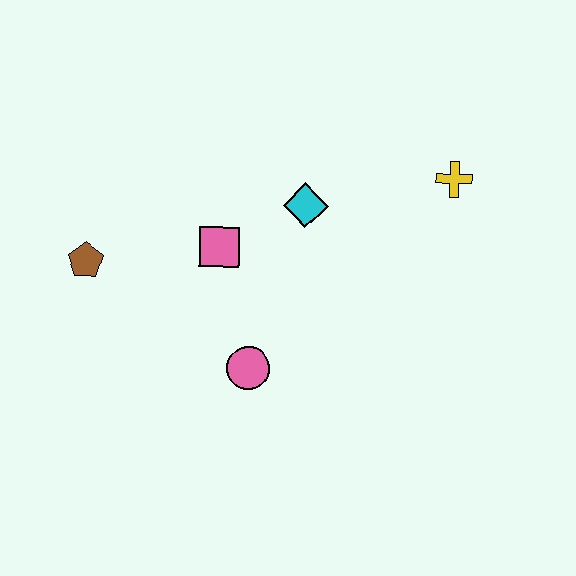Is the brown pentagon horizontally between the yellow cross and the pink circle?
No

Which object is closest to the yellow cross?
The cyan diamond is closest to the yellow cross.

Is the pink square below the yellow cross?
Yes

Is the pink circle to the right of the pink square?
Yes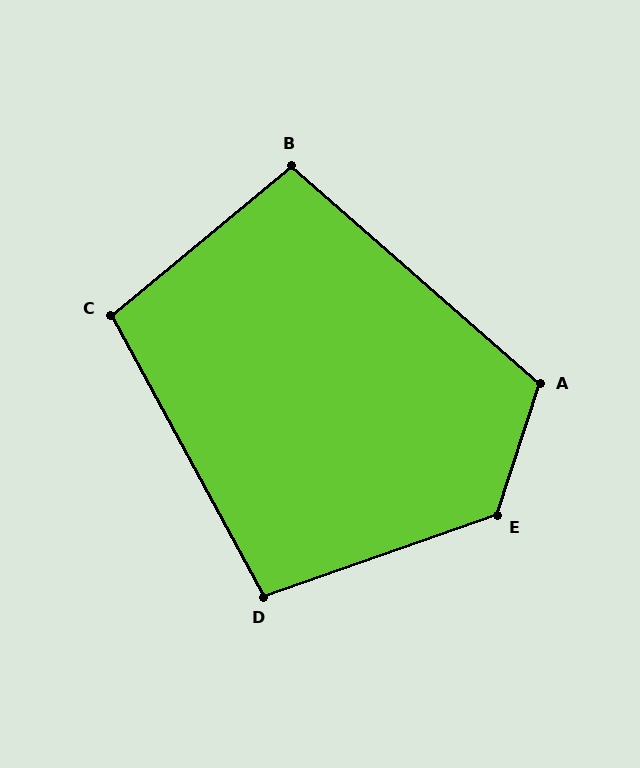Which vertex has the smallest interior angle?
B, at approximately 99 degrees.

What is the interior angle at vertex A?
Approximately 113 degrees (obtuse).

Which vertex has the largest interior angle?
E, at approximately 128 degrees.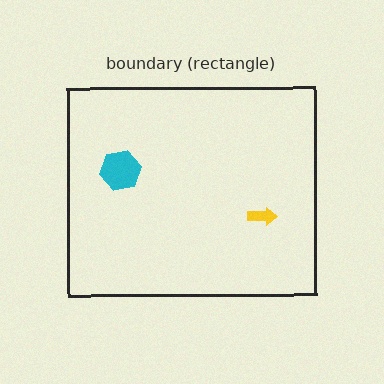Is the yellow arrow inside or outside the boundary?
Inside.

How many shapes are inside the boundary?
2 inside, 0 outside.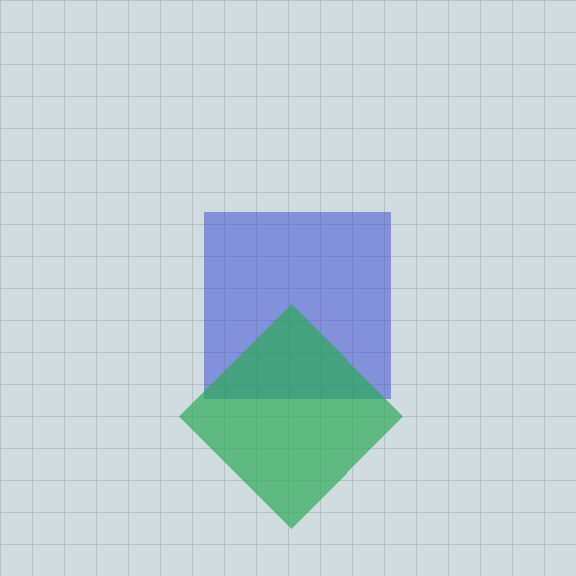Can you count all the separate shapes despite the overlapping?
Yes, there are 2 separate shapes.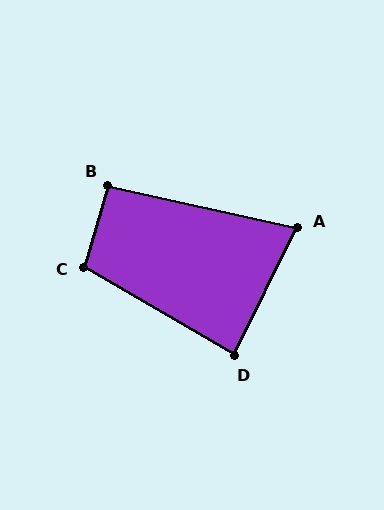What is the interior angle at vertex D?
Approximately 86 degrees (approximately right).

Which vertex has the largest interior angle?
C, at approximately 104 degrees.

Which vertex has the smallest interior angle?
A, at approximately 76 degrees.